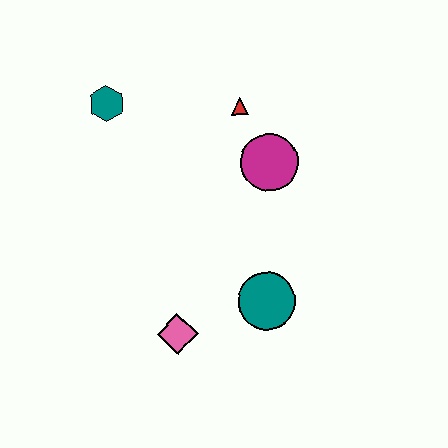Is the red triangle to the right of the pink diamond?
Yes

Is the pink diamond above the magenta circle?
No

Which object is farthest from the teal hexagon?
The teal circle is farthest from the teal hexagon.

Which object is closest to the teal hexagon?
The red triangle is closest to the teal hexagon.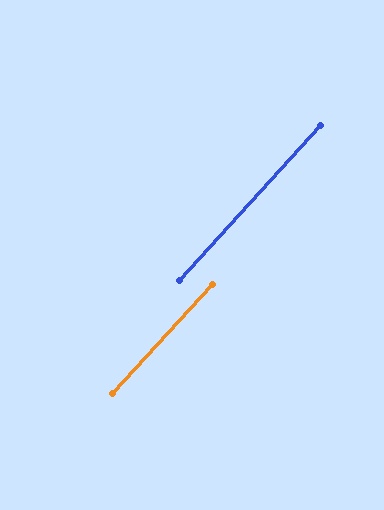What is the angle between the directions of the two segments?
Approximately 0 degrees.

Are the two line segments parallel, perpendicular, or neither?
Parallel — their directions differ by only 0.2°.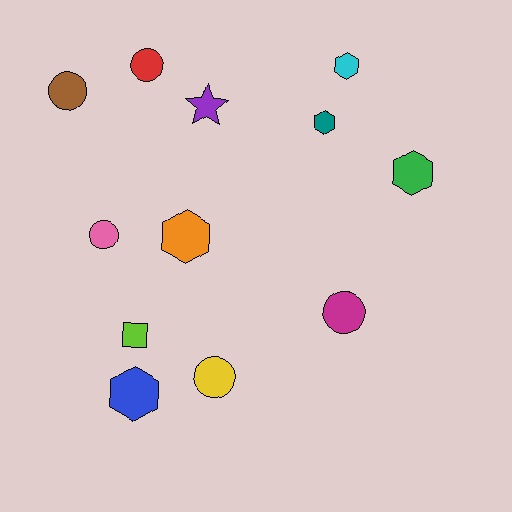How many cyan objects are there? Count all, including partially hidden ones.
There is 1 cyan object.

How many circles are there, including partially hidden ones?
There are 5 circles.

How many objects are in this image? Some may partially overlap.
There are 12 objects.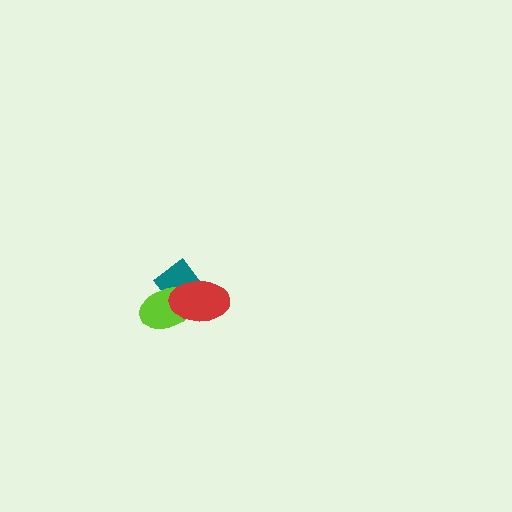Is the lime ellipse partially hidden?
Yes, it is partially covered by another shape.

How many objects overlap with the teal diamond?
2 objects overlap with the teal diamond.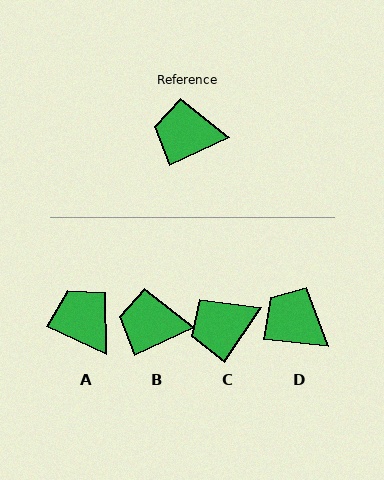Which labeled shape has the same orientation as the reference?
B.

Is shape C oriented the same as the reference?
No, it is off by about 30 degrees.